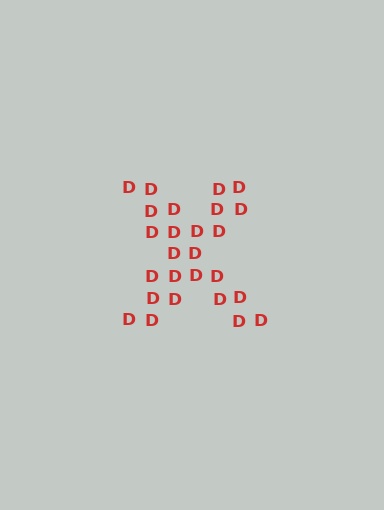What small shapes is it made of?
It is made of small letter D's.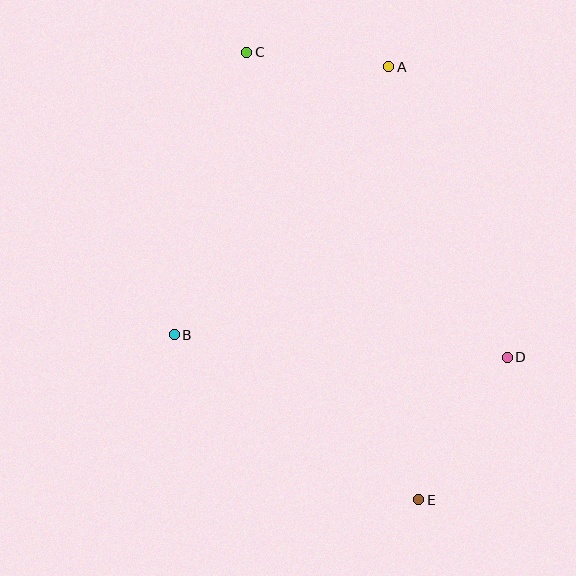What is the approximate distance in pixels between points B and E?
The distance between B and E is approximately 295 pixels.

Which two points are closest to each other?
Points A and C are closest to each other.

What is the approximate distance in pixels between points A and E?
The distance between A and E is approximately 434 pixels.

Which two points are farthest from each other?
Points C and E are farthest from each other.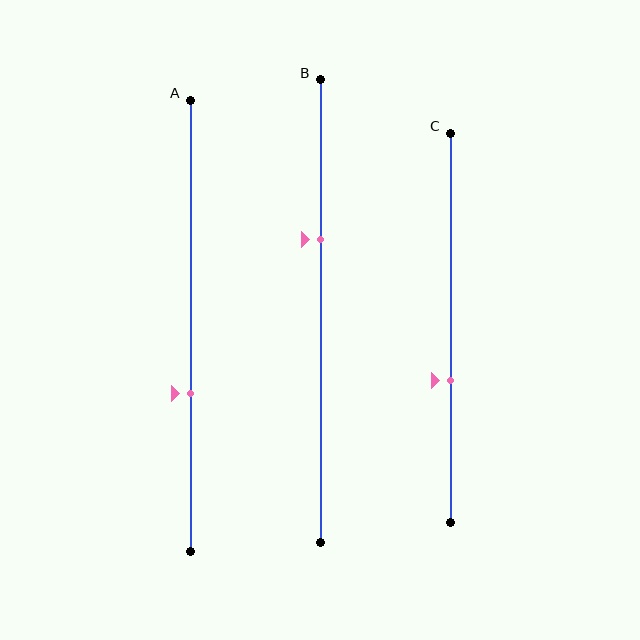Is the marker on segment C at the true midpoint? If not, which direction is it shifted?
No, the marker on segment C is shifted downward by about 13% of the segment length.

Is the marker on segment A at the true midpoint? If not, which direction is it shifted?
No, the marker on segment A is shifted downward by about 15% of the segment length.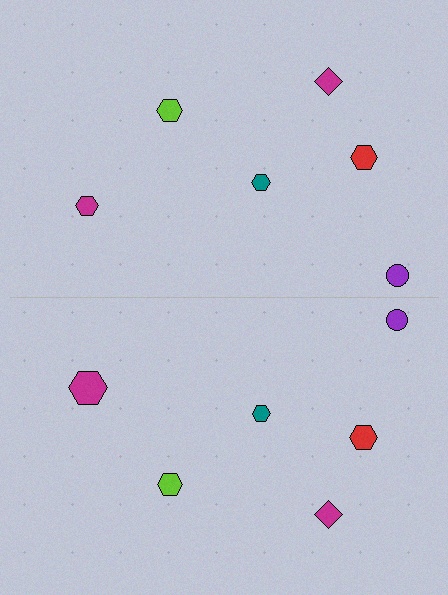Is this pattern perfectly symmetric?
No, the pattern is not perfectly symmetric. The magenta hexagon on the bottom side has a different size than its mirror counterpart.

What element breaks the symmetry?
The magenta hexagon on the bottom side has a different size than its mirror counterpart.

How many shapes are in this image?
There are 12 shapes in this image.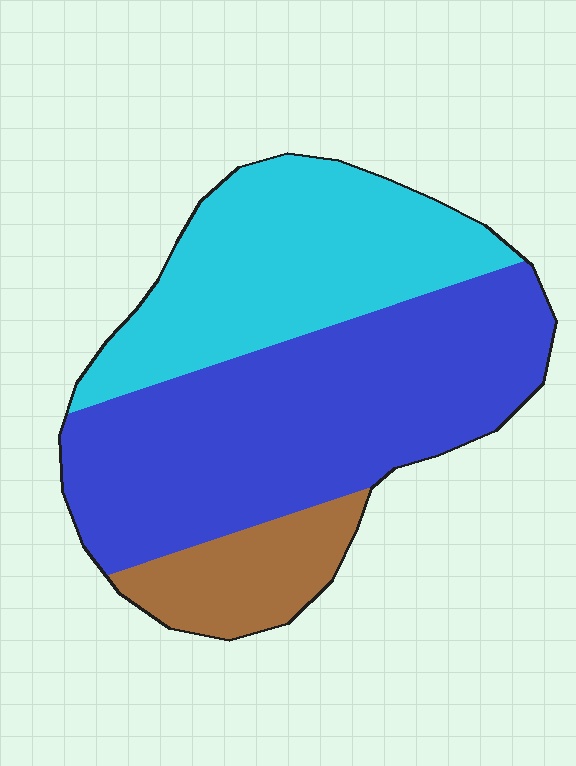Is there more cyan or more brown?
Cyan.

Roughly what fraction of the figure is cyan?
Cyan takes up about one third (1/3) of the figure.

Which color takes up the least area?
Brown, at roughly 15%.